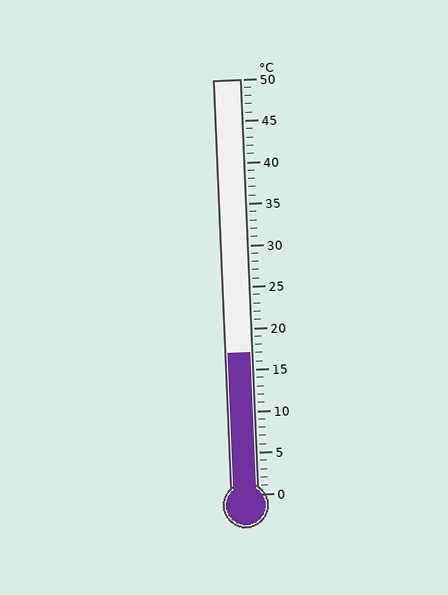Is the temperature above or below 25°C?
The temperature is below 25°C.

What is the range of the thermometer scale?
The thermometer scale ranges from 0°C to 50°C.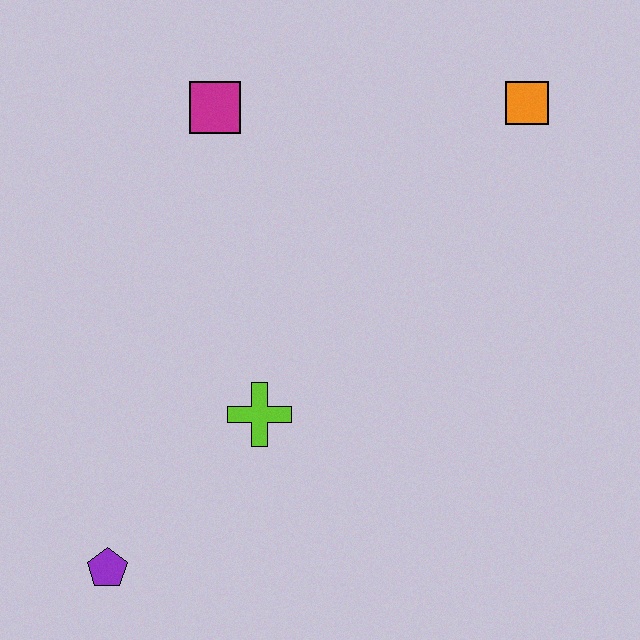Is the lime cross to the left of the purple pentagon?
No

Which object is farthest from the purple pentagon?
The orange square is farthest from the purple pentagon.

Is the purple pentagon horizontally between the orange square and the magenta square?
No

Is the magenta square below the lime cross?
No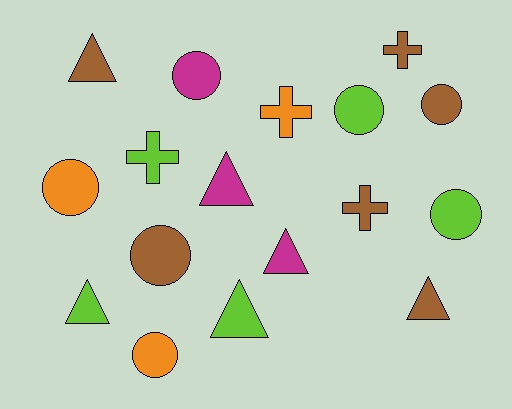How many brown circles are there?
There are 2 brown circles.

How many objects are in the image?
There are 17 objects.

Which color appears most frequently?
Brown, with 6 objects.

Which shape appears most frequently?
Circle, with 7 objects.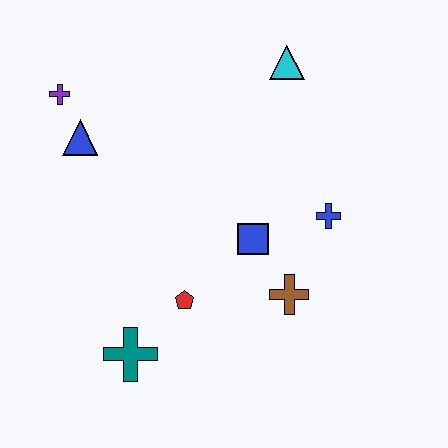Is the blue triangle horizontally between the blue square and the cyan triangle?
No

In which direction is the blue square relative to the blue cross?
The blue square is to the left of the blue cross.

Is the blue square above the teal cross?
Yes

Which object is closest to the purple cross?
The blue triangle is closest to the purple cross.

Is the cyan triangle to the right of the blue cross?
No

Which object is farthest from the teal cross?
The cyan triangle is farthest from the teal cross.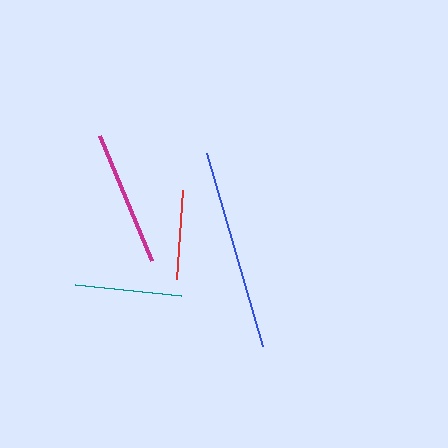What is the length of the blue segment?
The blue segment is approximately 200 pixels long.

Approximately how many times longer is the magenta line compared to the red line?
The magenta line is approximately 1.5 times the length of the red line.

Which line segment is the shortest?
The red line is the shortest at approximately 89 pixels.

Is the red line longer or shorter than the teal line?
The teal line is longer than the red line.